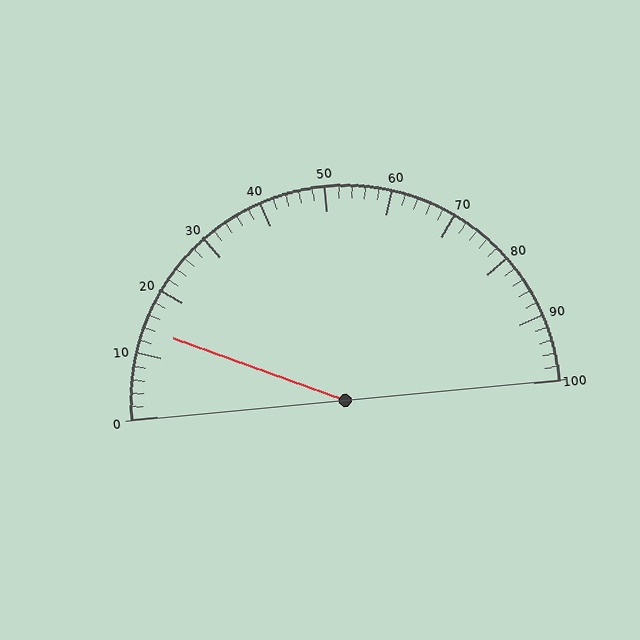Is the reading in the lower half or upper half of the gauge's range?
The reading is in the lower half of the range (0 to 100).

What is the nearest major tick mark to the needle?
The nearest major tick mark is 10.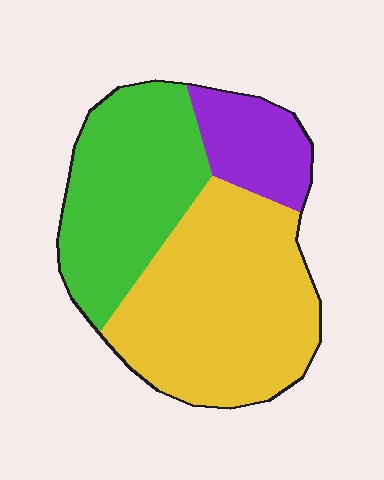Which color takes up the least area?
Purple, at roughly 15%.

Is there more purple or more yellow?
Yellow.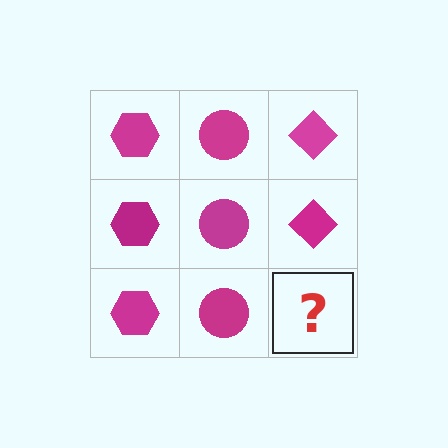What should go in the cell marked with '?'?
The missing cell should contain a magenta diamond.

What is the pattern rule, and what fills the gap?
The rule is that each column has a consistent shape. The gap should be filled with a magenta diamond.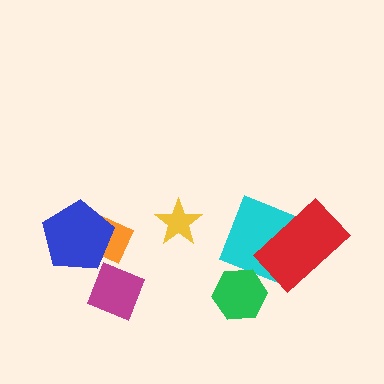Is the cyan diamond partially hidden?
Yes, it is partially covered by another shape.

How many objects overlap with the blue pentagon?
1 object overlaps with the blue pentagon.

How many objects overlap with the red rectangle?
1 object overlaps with the red rectangle.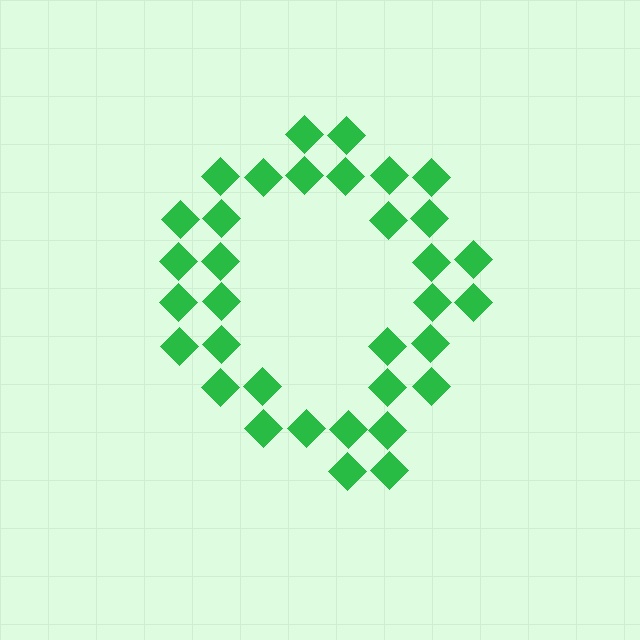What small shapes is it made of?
It is made of small diamonds.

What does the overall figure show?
The overall figure shows the letter Q.